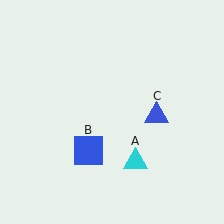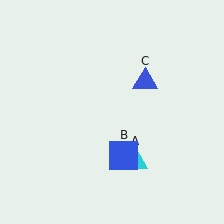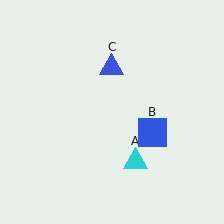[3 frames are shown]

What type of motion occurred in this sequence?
The blue square (object B), blue triangle (object C) rotated counterclockwise around the center of the scene.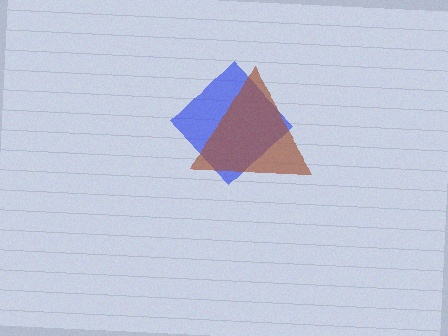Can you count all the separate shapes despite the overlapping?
Yes, there are 2 separate shapes.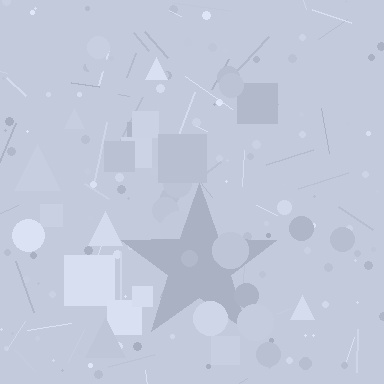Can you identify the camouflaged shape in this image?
The camouflaged shape is a star.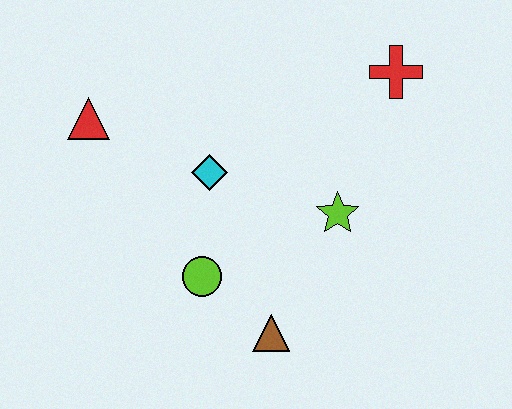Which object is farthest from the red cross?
The red triangle is farthest from the red cross.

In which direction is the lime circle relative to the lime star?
The lime circle is to the left of the lime star.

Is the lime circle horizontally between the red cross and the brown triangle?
No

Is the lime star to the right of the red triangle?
Yes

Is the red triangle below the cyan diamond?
No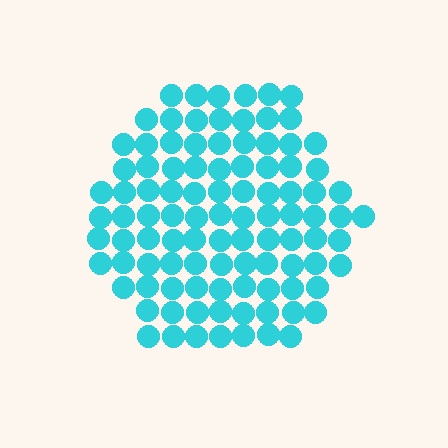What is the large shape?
The large shape is a hexagon.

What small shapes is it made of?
It is made of small circles.